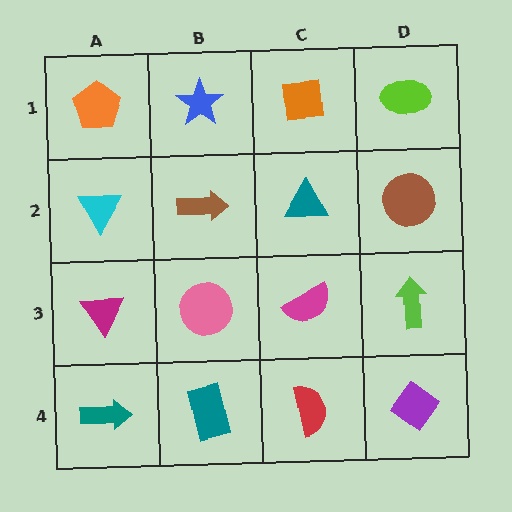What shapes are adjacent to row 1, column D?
A brown circle (row 2, column D), an orange square (row 1, column C).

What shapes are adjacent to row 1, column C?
A teal triangle (row 2, column C), a blue star (row 1, column B), a lime ellipse (row 1, column D).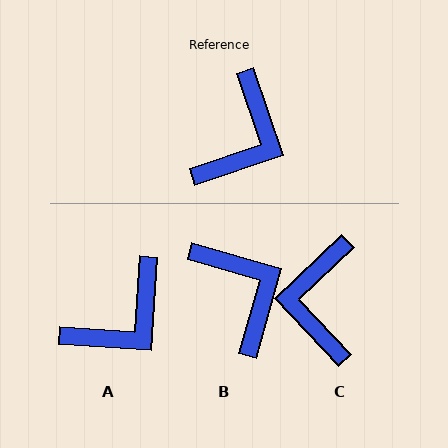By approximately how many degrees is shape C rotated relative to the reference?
Approximately 155 degrees clockwise.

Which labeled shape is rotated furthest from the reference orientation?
C, about 155 degrees away.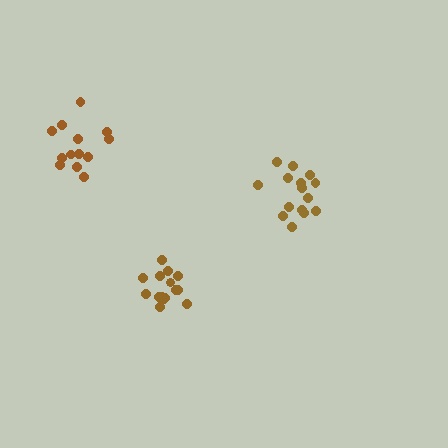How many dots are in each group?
Group 1: 15 dots, Group 2: 15 dots, Group 3: 13 dots (43 total).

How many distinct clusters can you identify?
There are 3 distinct clusters.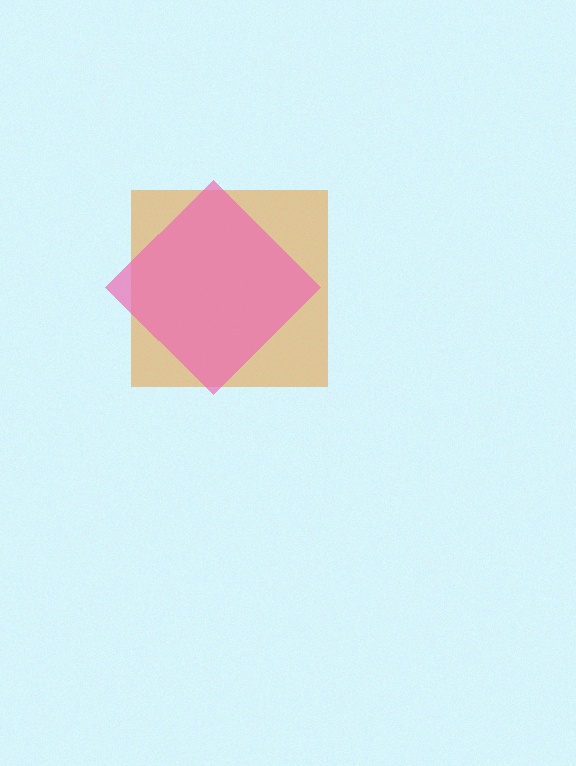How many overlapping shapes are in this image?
There are 2 overlapping shapes in the image.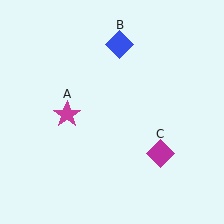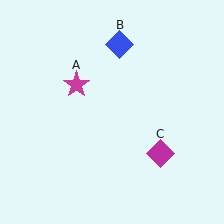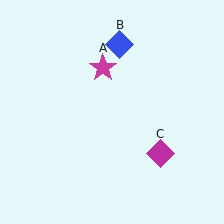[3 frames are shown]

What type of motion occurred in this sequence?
The magenta star (object A) rotated clockwise around the center of the scene.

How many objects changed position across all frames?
1 object changed position: magenta star (object A).